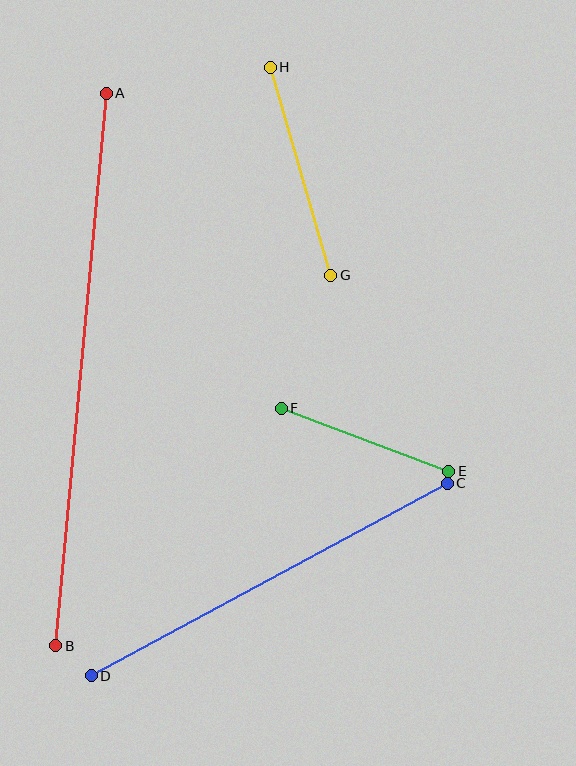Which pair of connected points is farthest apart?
Points A and B are farthest apart.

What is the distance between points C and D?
The distance is approximately 405 pixels.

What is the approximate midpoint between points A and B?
The midpoint is at approximately (81, 370) pixels.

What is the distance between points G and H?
The distance is approximately 216 pixels.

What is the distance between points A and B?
The distance is approximately 554 pixels.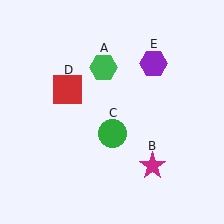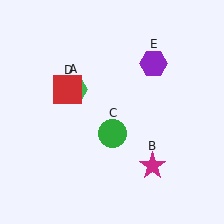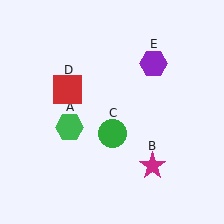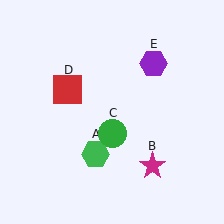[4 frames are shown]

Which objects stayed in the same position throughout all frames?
Magenta star (object B) and green circle (object C) and red square (object D) and purple hexagon (object E) remained stationary.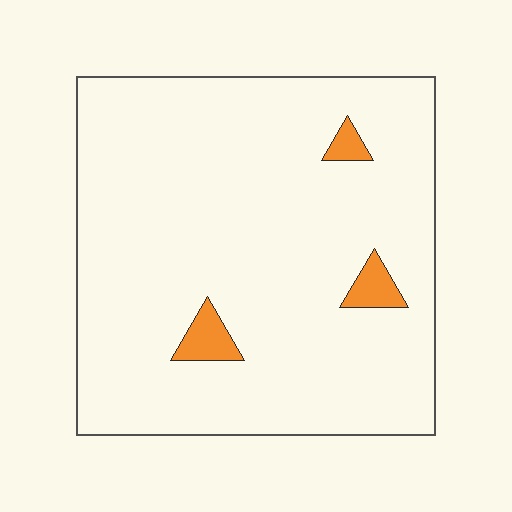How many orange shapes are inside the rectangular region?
3.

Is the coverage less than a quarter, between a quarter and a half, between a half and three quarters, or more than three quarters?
Less than a quarter.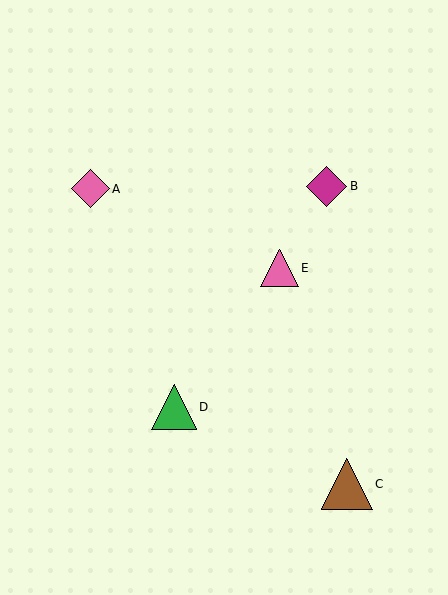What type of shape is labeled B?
Shape B is a magenta diamond.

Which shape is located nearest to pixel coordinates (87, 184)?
The pink diamond (labeled A) at (90, 189) is nearest to that location.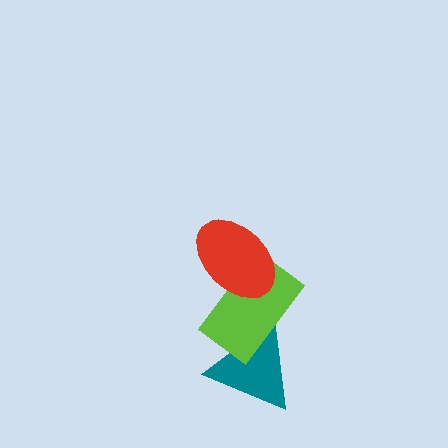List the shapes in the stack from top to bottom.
From top to bottom: the red ellipse, the lime rectangle, the teal triangle.